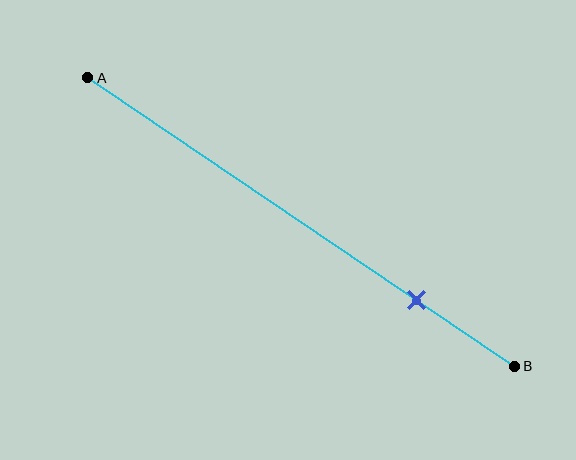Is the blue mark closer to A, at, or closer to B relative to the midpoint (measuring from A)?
The blue mark is closer to point B than the midpoint of segment AB.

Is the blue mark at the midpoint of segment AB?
No, the mark is at about 75% from A, not at the 50% midpoint.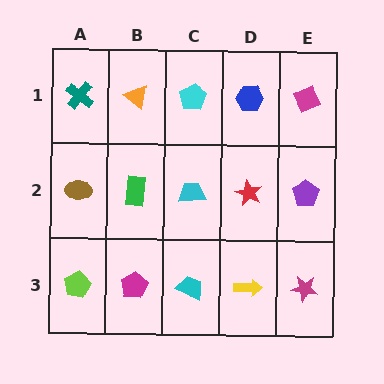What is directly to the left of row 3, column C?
A magenta pentagon.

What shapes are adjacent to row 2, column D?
A blue hexagon (row 1, column D), a yellow arrow (row 3, column D), a cyan trapezoid (row 2, column C), a purple pentagon (row 2, column E).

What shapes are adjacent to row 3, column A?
A brown ellipse (row 2, column A), a magenta pentagon (row 3, column B).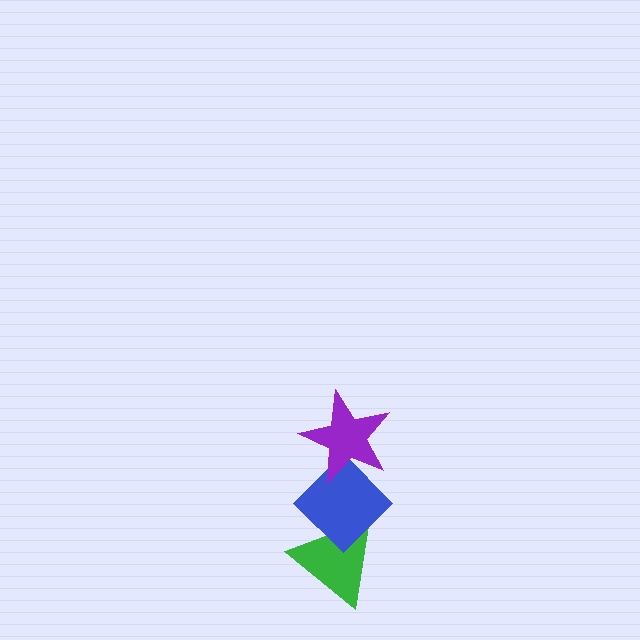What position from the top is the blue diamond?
The blue diamond is 2nd from the top.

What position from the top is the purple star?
The purple star is 1st from the top.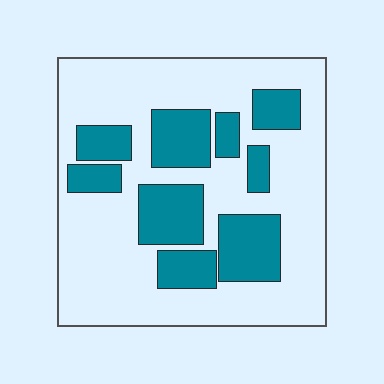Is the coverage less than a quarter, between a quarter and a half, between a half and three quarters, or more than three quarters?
Between a quarter and a half.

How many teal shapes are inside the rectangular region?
9.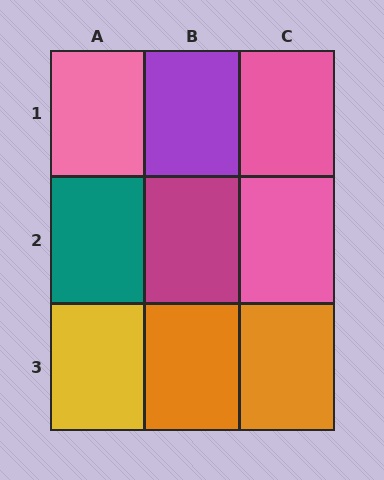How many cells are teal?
1 cell is teal.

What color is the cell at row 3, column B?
Orange.